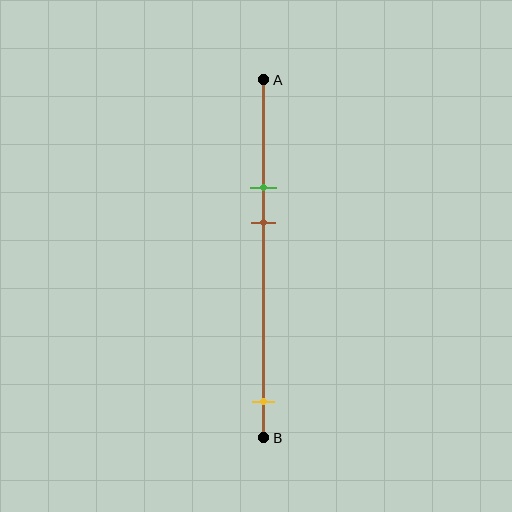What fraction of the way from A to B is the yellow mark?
The yellow mark is approximately 90% (0.9) of the way from A to B.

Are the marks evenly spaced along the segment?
No, the marks are not evenly spaced.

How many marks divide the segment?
There are 3 marks dividing the segment.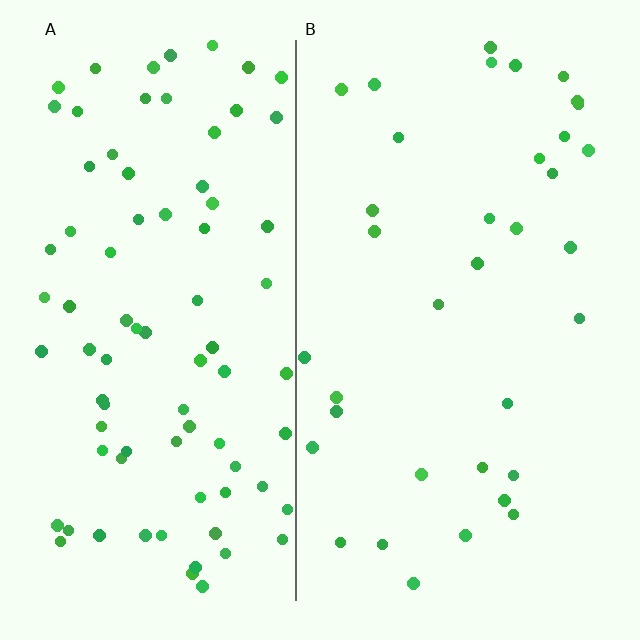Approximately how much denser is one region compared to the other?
Approximately 2.3× — region A over region B.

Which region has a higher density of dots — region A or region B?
A (the left).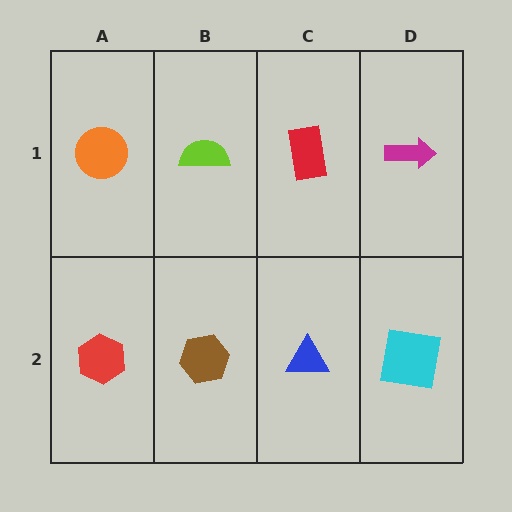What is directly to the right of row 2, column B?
A blue triangle.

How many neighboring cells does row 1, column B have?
3.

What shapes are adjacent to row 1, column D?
A cyan square (row 2, column D), a red rectangle (row 1, column C).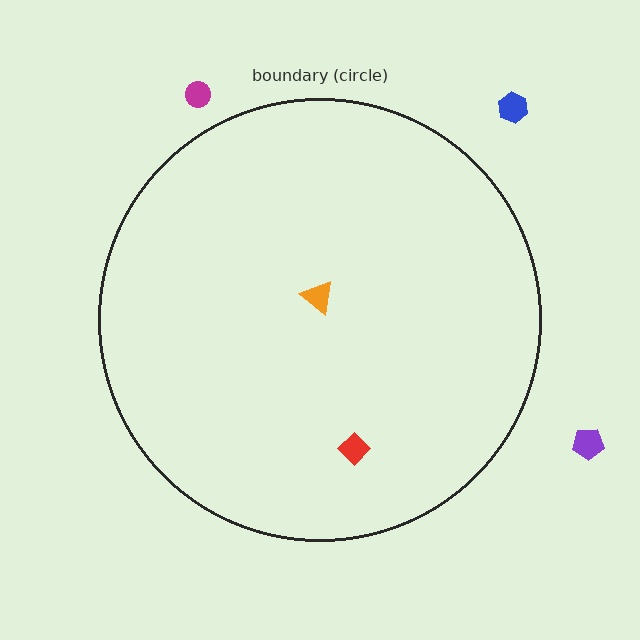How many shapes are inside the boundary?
2 inside, 3 outside.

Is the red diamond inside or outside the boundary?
Inside.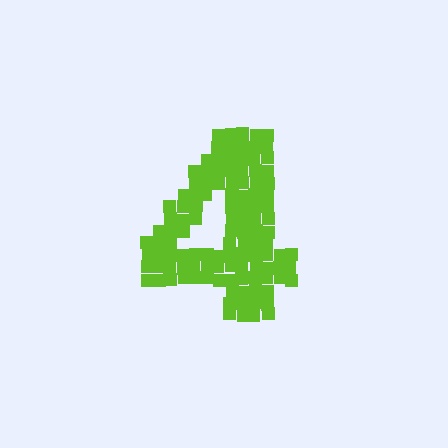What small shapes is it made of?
It is made of small squares.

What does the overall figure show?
The overall figure shows the digit 4.